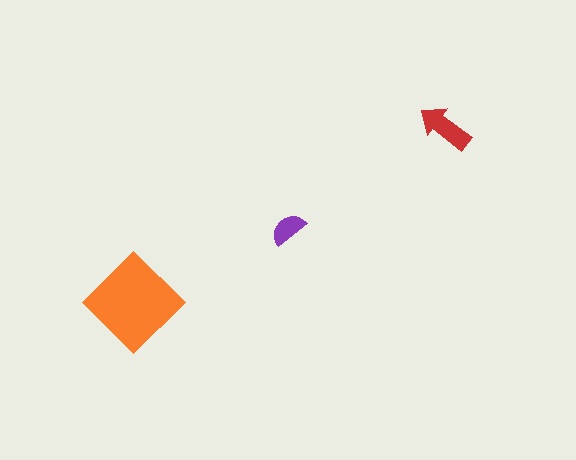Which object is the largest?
The orange diamond.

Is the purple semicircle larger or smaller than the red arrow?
Smaller.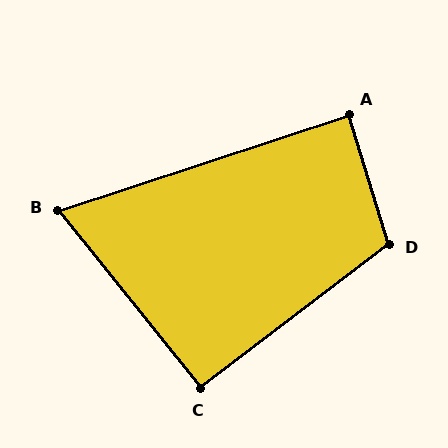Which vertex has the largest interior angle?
D, at approximately 110 degrees.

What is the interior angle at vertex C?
Approximately 91 degrees (approximately right).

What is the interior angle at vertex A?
Approximately 89 degrees (approximately right).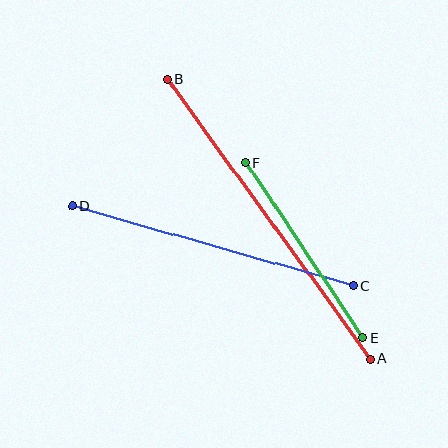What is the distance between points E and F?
The distance is approximately 211 pixels.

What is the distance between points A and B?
The distance is approximately 346 pixels.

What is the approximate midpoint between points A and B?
The midpoint is at approximately (269, 219) pixels.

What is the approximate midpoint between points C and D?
The midpoint is at approximately (212, 246) pixels.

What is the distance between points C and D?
The distance is approximately 292 pixels.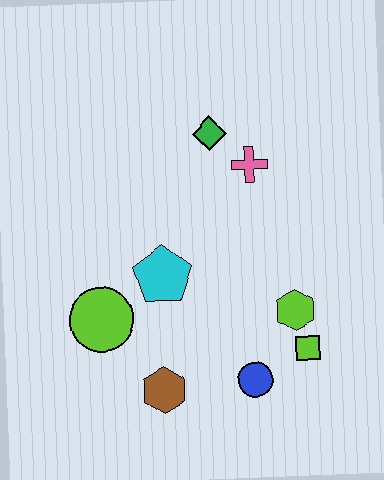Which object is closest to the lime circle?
The cyan pentagon is closest to the lime circle.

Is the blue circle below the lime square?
Yes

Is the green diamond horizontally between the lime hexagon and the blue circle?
No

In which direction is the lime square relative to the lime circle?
The lime square is to the right of the lime circle.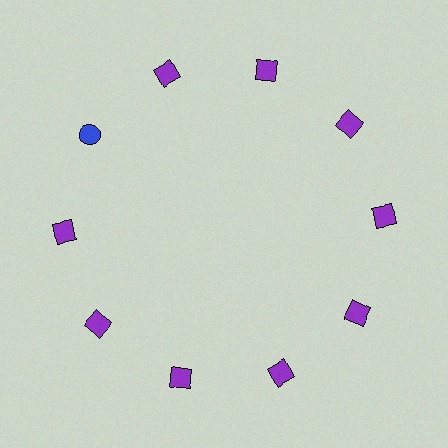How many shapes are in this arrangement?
There are 10 shapes arranged in a ring pattern.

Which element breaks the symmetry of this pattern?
The blue circle at roughly the 10 o'clock position breaks the symmetry. All other shapes are purple squares.